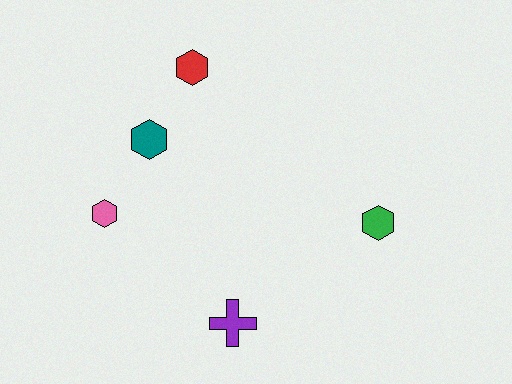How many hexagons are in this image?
There are 4 hexagons.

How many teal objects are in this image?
There is 1 teal object.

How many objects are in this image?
There are 5 objects.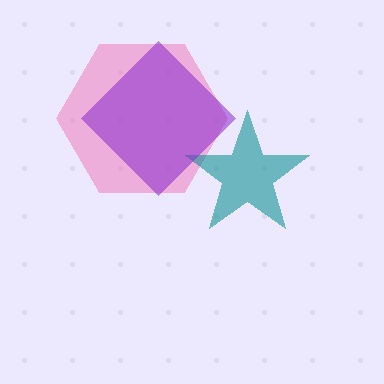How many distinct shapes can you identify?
There are 3 distinct shapes: a pink hexagon, a teal star, a purple diamond.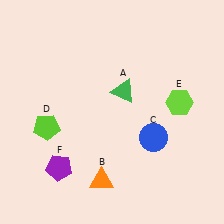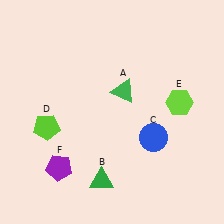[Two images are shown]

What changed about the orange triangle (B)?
In Image 1, B is orange. In Image 2, it changed to green.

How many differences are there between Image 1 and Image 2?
There is 1 difference between the two images.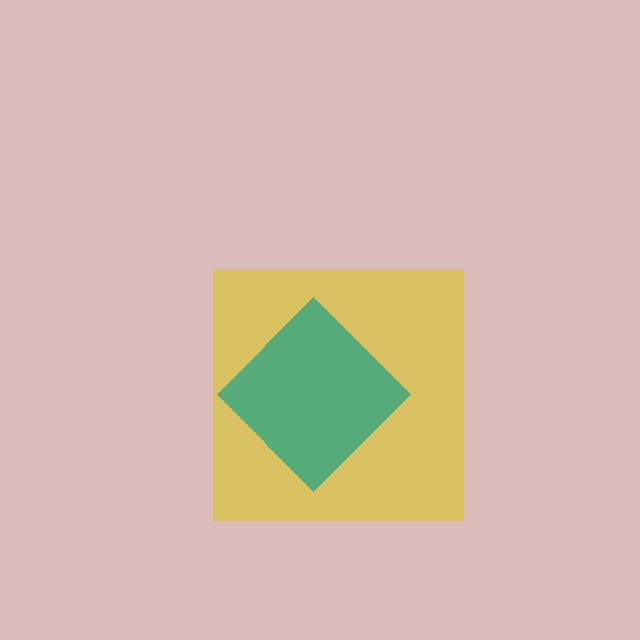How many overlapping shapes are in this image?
There are 2 overlapping shapes in the image.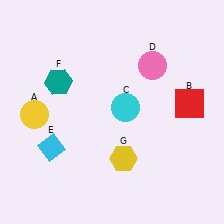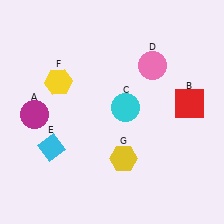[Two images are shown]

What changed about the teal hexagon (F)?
In Image 1, F is teal. In Image 2, it changed to yellow.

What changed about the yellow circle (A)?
In Image 1, A is yellow. In Image 2, it changed to magenta.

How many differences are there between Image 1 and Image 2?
There are 2 differences between the two images.